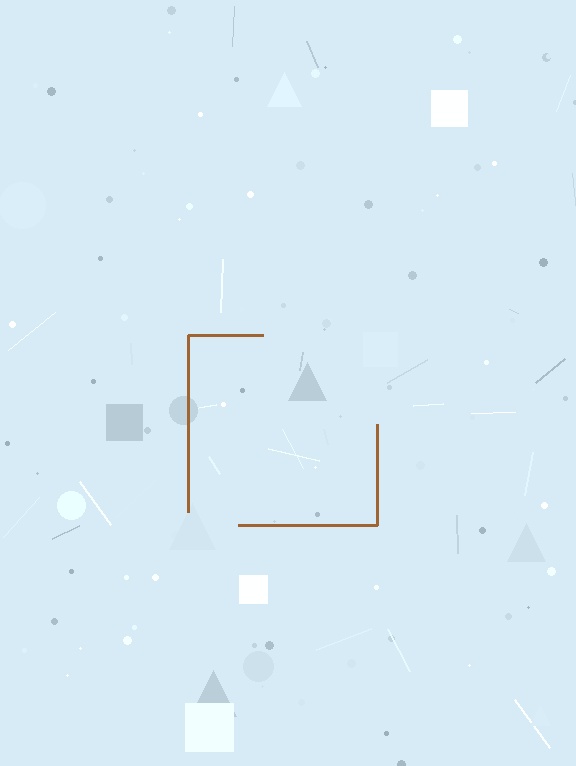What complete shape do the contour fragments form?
The contour fragments form a square.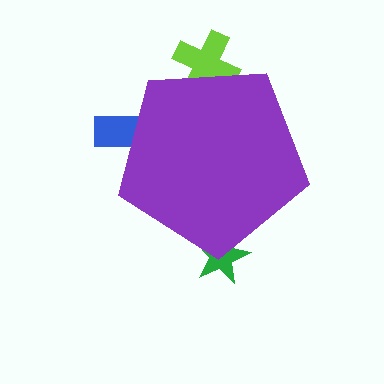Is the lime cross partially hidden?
Yes, the lime cross is partially hidden behind the purple pentagon.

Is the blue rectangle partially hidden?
Yes, the blue rectangle is partially hidden behind the purple pentagon.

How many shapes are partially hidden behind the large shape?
3 shapes are partially hidden.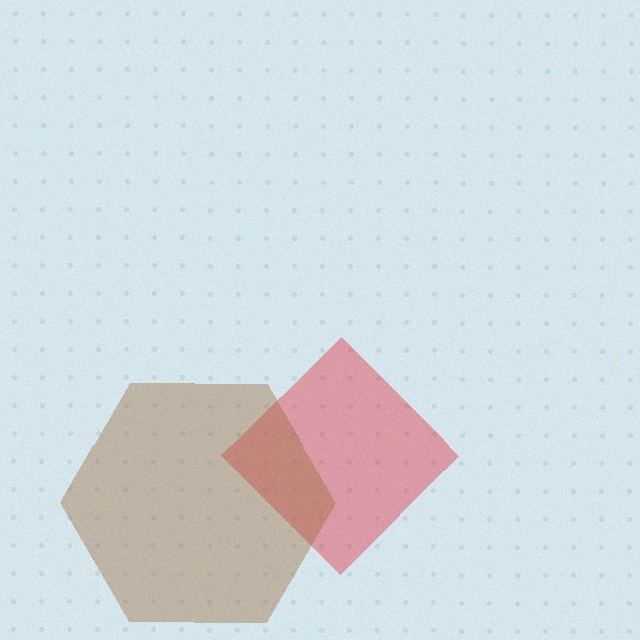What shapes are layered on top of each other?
The layered shapes are: a red diamond, a brown hexagon.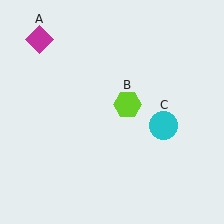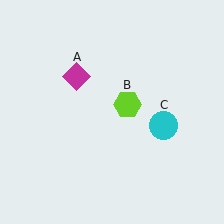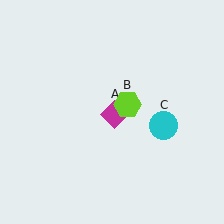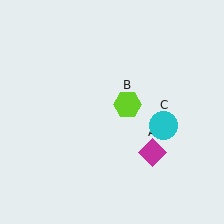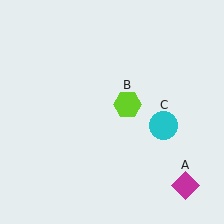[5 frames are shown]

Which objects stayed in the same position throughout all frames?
Lime hexagon (object B) and cyan circle (object C) remained stationary.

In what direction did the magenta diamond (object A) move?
The magenta diamond (object A) moved down and to the right.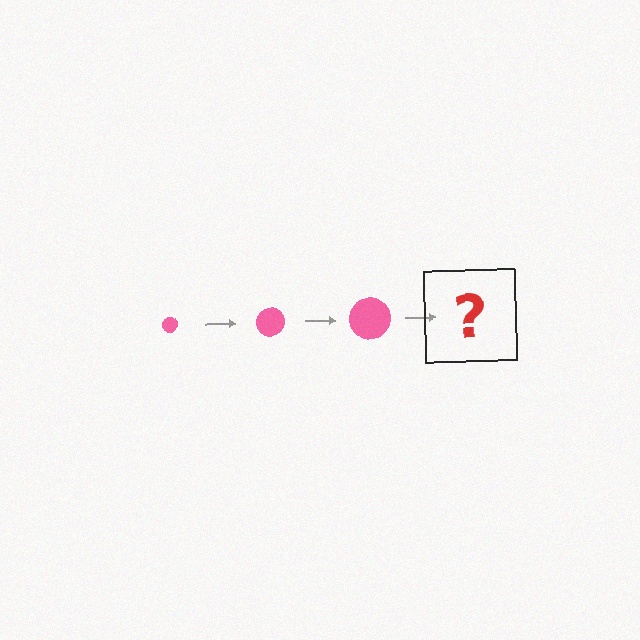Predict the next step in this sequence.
The next step is a pink circle, larger than the previous one.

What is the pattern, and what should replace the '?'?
The pattern is that the circle gets progressively larger each step. The '?' should be a pink circle, larger than the previous one.